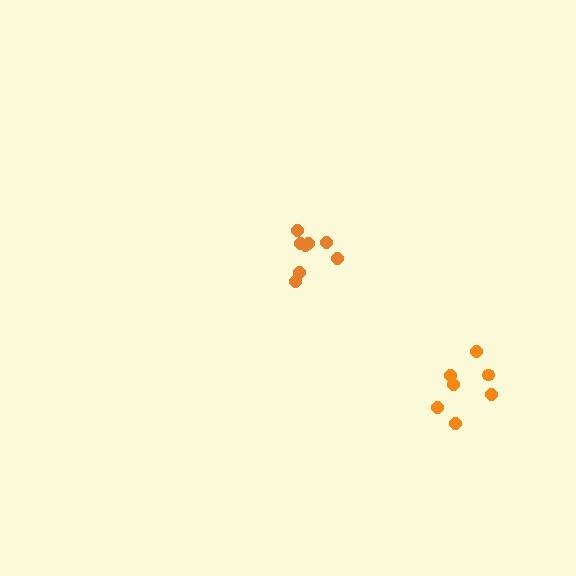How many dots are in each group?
Group 1: 8 dots, Group 2: 7 dots (15 total).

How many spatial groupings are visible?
There are 2 spatial groupings.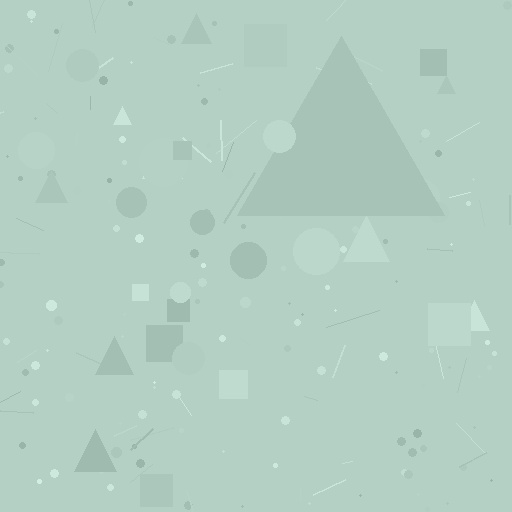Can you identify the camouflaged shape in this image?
The camouflaged shape is a triangle.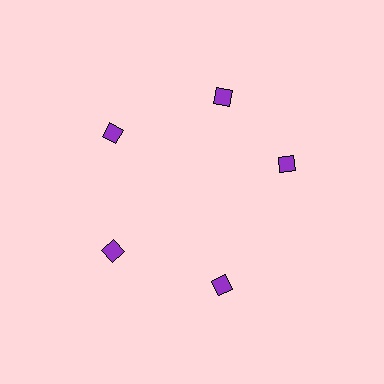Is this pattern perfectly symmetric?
No. The 5 purple diamonds are arranged in a ring, but one element near the 3 o'clock position is rotated out of alignment along the ring, breaking the 5-fold rotational symmetry.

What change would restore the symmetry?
The symmetry would be restored by rotating it back into even spacing with its neighbors so that all 5 diamonds sit at equal angles and equal distance from the center.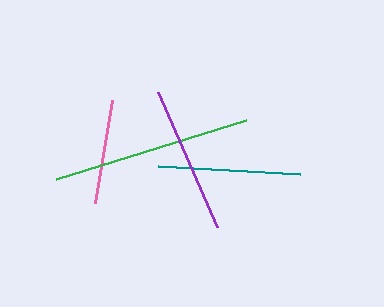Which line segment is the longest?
The green line is the longest at approximately 199 pixels.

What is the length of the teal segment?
The teal segment is approximately 143 pixels long.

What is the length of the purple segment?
The purple segment is approximately 147 pixels long.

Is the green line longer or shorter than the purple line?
The green line is longer than the purple line.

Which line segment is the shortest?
The pink line is the shortest at approximately 104 pixels.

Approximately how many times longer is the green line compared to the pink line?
The green line is approximately 1.9 times the length of the pink line.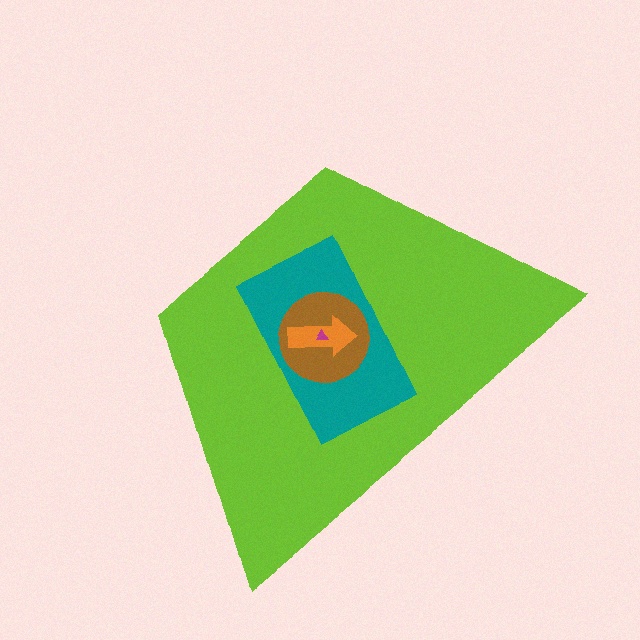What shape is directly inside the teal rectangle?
The brown circle.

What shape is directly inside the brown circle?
The orange arrow.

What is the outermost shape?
The lime trapezoid.